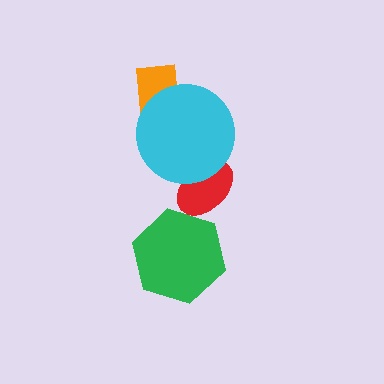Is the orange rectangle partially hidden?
Yes, it is partially covered by another shape.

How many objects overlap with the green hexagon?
0 objects overlap with the green hexagon.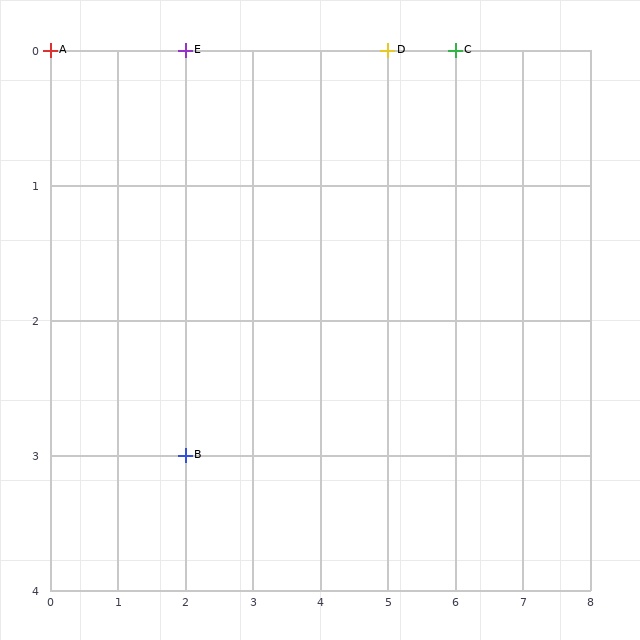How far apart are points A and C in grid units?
Points A and C are 6 columns apart.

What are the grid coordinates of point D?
Point D is at grid coordinates (5, 0).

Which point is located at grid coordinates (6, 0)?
Point C is at (6, 0).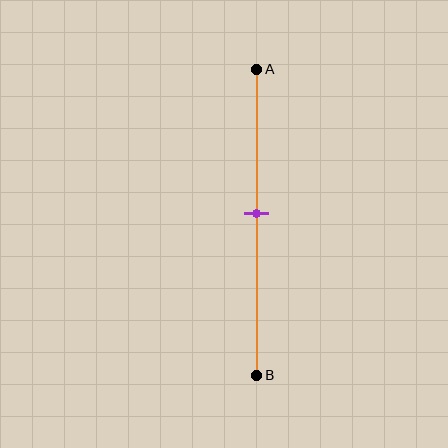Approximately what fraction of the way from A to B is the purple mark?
The purple mark is approximately 45% of the way from A to B.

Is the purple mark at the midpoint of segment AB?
Yes, the mark is approximately at the midpoint.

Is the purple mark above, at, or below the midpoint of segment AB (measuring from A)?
The purple mark is approximately at the midpoint of segment AB.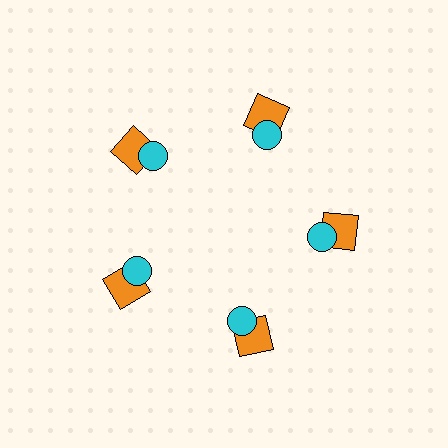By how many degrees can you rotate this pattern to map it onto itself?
The pattern maps onto itself every 72 degrees of rotation.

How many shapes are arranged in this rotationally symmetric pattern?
There are 10 shapes, arranged in 5 groups of 2.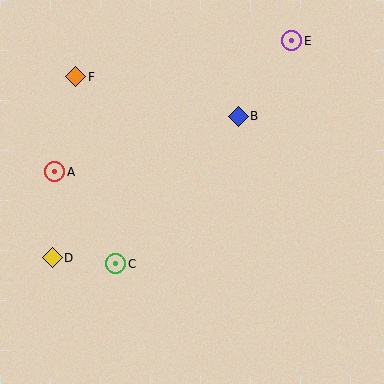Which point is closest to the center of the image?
Point B at (238, 116) is closest to the center.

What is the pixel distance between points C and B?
The distance between C and B is 192 pixels.